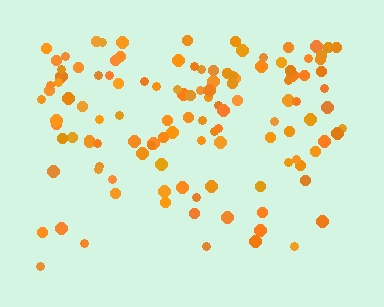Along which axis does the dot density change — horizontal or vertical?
Vertical.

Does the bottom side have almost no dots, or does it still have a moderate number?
Still a moderate number, just noticeably fewer than the top.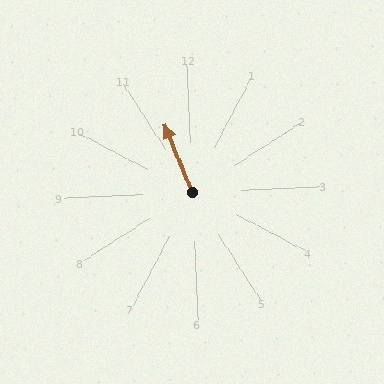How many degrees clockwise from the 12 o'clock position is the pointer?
Approximately 340 degrees.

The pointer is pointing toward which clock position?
Roughly 11 o'clock.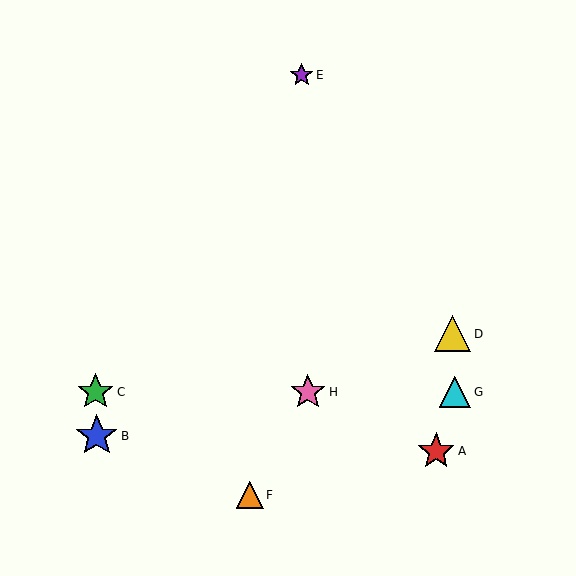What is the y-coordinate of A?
Object A is at y≈451.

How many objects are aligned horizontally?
3 objects (C, G, H) are aligned horizontally.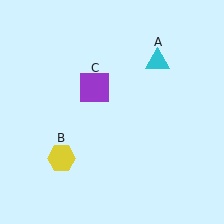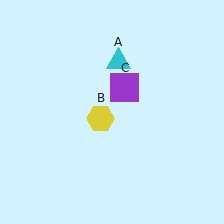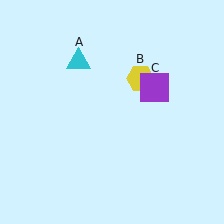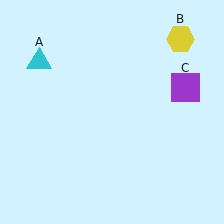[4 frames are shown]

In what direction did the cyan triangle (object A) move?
The cyan triangle (object A) moved left.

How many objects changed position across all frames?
3 objects changed position: cyan triangle (object A), yellow hexagon (object B), purple square (object C).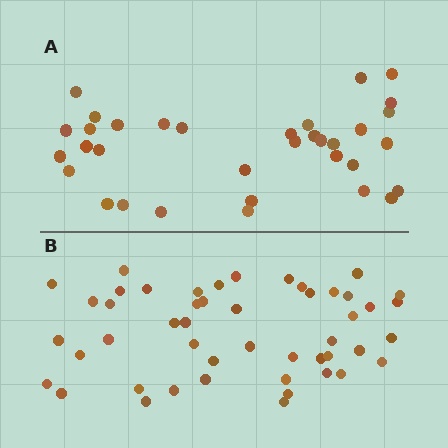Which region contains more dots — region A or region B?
Region B (the bottom region) has more dots.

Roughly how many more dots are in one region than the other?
Region B has approximately 15 more dots than region A.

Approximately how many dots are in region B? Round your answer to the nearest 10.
About 50 dots. (The exact count is 48, which rounds to 50.)